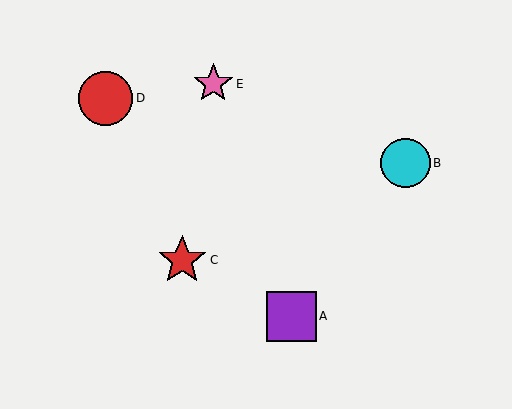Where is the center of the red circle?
The center of the red circle is at (106, 98).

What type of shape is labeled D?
Shape D is a red circle.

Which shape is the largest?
The red circle (labeled D) is the largest.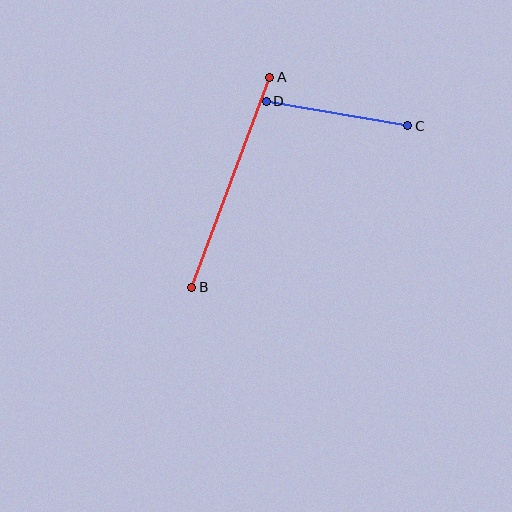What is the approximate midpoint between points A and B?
The midpoint is at approximately (231, 182) pixels.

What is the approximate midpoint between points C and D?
The midpoint is at approximately (337, 114) pixels.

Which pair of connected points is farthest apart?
Points A and B are farthest apart.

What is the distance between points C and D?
The distance is approximately 143 pixels.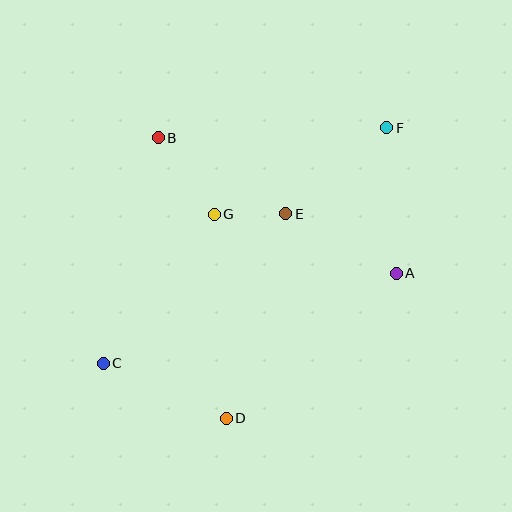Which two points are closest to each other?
Points E and G are closest to each other.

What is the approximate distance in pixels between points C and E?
The distance between C and E is approximately 236 pixels.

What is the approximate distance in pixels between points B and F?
The distance between B and F is approximately 229 pixels.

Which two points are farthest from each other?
Points C and F are farthest from each other.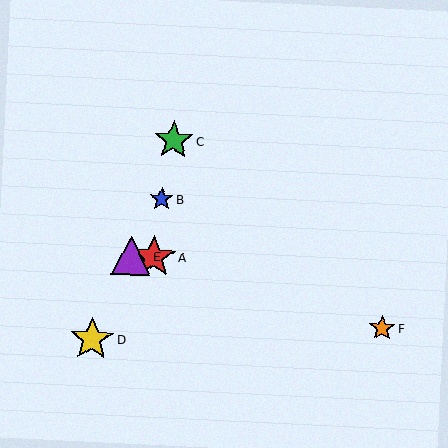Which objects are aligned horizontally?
Objects A, E are aligned horizontally.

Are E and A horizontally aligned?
Yes, both are at y≈256.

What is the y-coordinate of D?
Object D is at y≈339.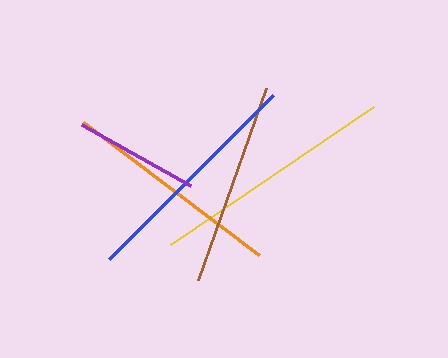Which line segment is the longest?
The yellow line is the longest at approximately 246 pixels.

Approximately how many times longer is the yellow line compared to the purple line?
The yellow line is approximately 2.0 times the length of the purple line.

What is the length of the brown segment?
The brown segment is approximately 204 pixels long.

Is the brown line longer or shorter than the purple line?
The brown line is longer than the purple line.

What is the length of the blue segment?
The blue segment is approximately 232 pixels long.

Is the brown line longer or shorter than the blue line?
The blue line is longer than the brown line.